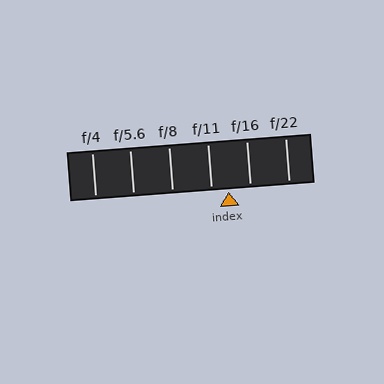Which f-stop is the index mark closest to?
The index mark is closest to f/11.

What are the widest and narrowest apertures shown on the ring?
The widest aperture shown is f/4 and the narrowest is f/22.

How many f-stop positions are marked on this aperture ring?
There are 6 f-stop positions marked.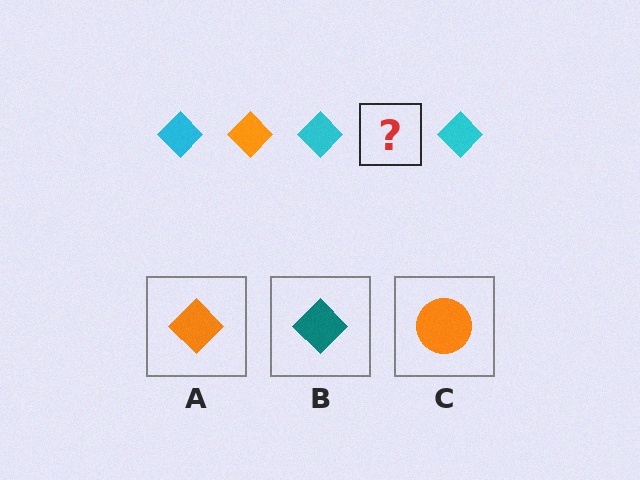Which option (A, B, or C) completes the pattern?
A.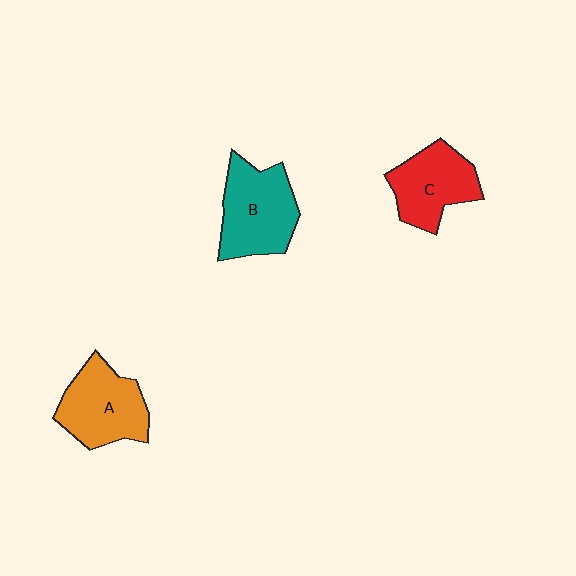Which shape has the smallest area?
Shape C (red).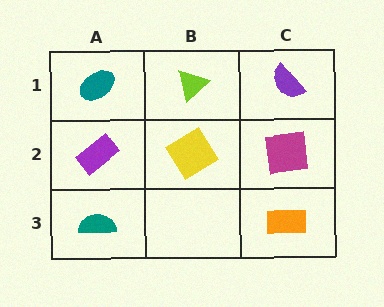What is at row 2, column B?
A yellow diamond.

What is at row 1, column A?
A teal ellipse.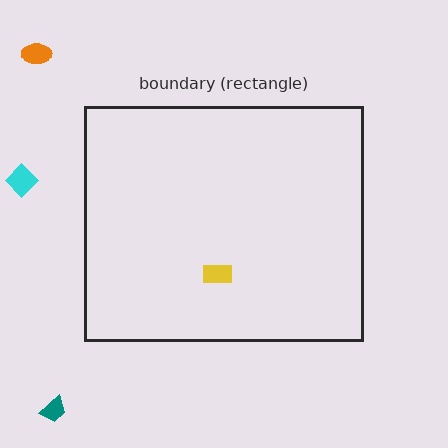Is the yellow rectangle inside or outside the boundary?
Inside.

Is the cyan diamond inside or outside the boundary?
Outside.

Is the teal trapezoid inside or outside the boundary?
Outside.